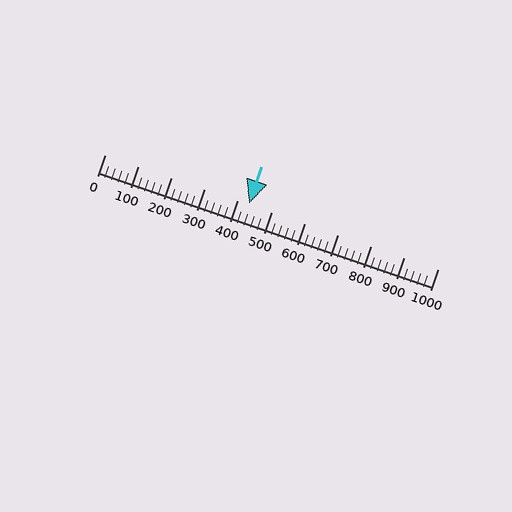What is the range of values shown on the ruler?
The ruler shows values from 0 to 1000.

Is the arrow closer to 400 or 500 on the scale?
The arrow is closer to 400.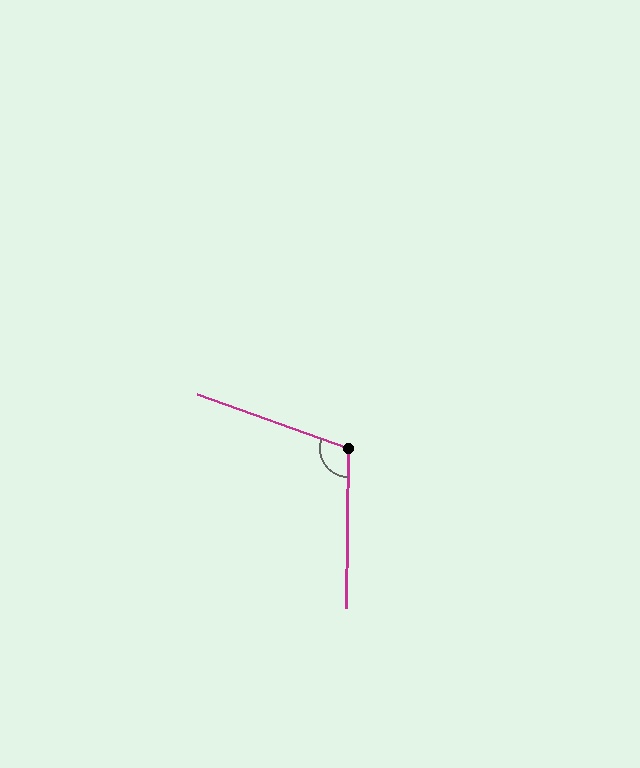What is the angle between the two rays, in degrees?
Approximately 109 degrees.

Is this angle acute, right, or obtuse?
It is obtuse.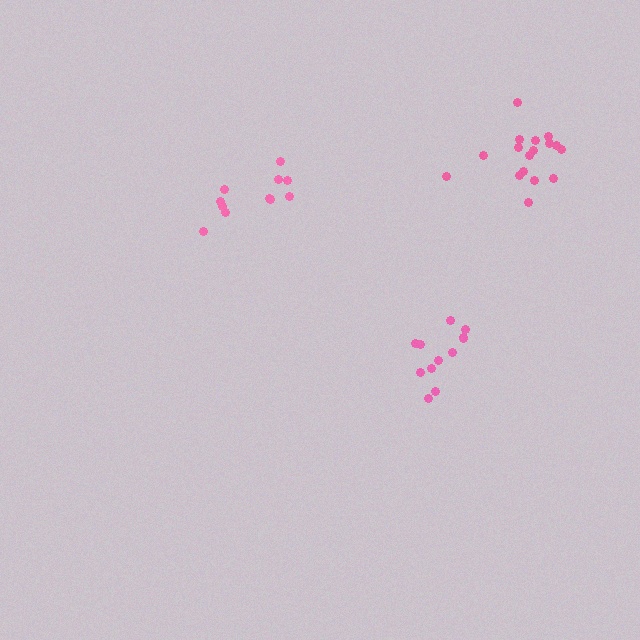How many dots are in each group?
Group 1: 12 dots, Group 2: 17 dots, Group 3: 11 dots (40 total).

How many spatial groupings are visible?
There are 3 spatial groupings.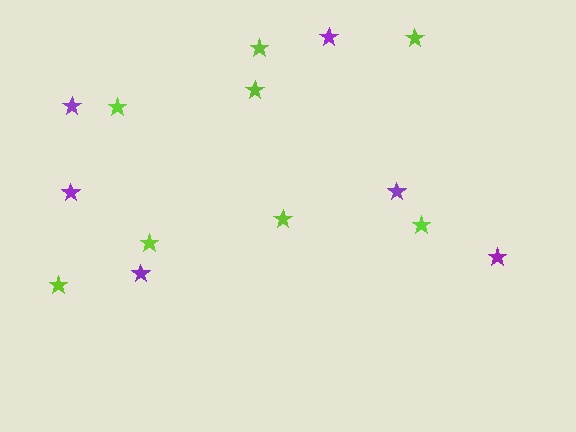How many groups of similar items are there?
There are 2 groups: one group of purple stars (6) and one group of lime stars (8).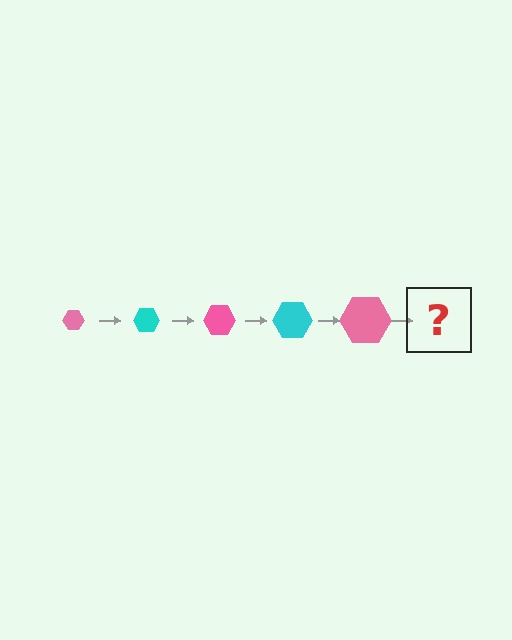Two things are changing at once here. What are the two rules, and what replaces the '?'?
The two rules are that the hexagon grows larger each step and the color cycles through pink and cyan. The '?' should be a cyan hexagon, larger than the previous one.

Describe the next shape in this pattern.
It should be a cyan hexagon, larger than the previous one.